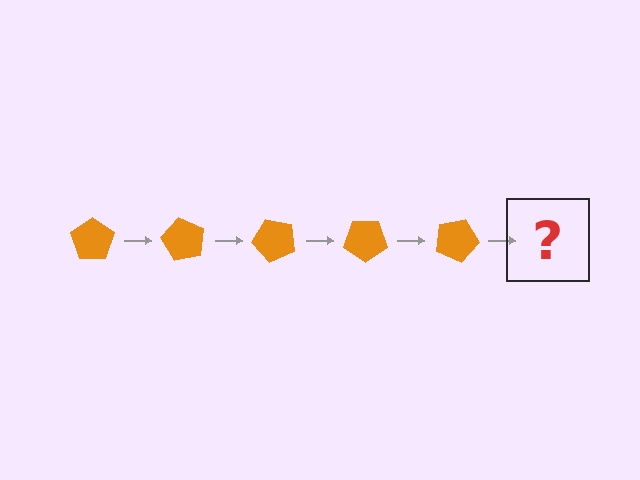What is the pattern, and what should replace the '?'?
The pattern is that the pentagon rotates 60 degrees each step. The '?' should be an orange pentagon rotated 300 degrees.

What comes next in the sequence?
The next element should be an orange pentagon rotated 300 degrees.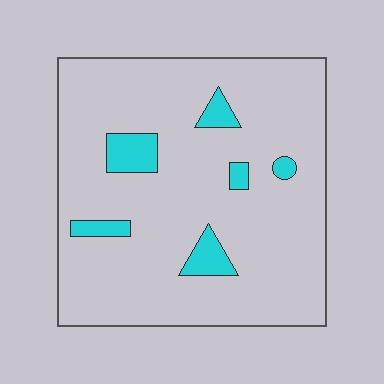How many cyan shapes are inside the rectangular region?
6.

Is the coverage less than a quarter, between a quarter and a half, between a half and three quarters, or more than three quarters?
Less than a quarter.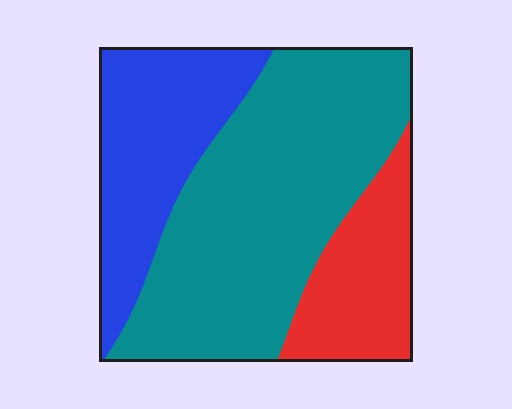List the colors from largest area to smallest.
From largest to smallest: teal, blue, red.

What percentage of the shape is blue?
Blue takes up about one quarter (1/4) of the shape.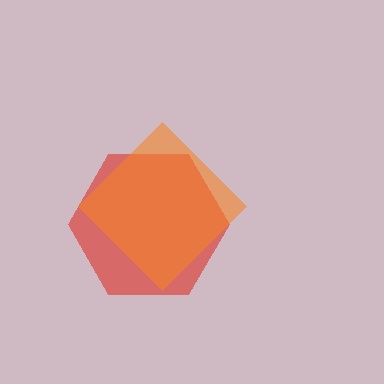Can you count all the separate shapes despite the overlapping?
Yes, there are 2 separate shapes.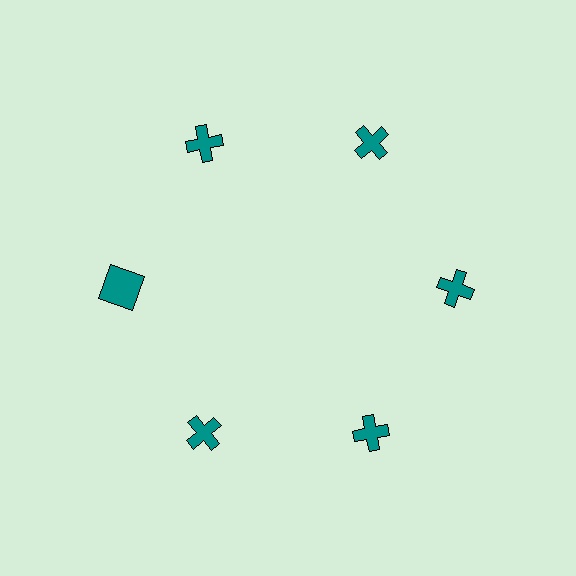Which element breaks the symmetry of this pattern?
The teal square at roughly the 9 o'clock position breaks the symmetry. All other shapes are teal crosses.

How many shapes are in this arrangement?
There are 6 shapes arranged in a ring pattern.